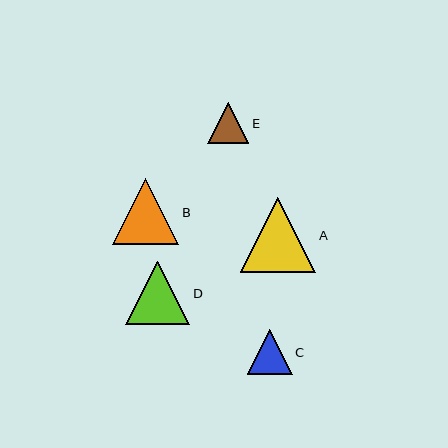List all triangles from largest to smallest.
From largest to smallest: A, B, D, C, E.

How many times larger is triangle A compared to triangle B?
Triangle A is approximately 1.1 times the size of triangle B.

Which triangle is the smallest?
Triangle E is the smallest with a size of approximately 41 pixels.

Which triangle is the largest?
Triangle A is the largest with a size of approximately 75 pixels.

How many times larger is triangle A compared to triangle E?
Triangle A is approximately 1.8 times the size of triangle E.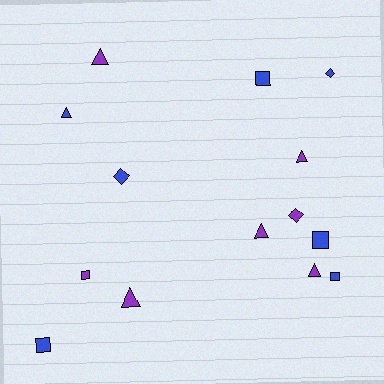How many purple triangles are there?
There are 5 purple triangles.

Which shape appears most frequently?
Triangle, with 6 objects.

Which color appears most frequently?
Purple, with 7 objects.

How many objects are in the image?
There are 14 objects.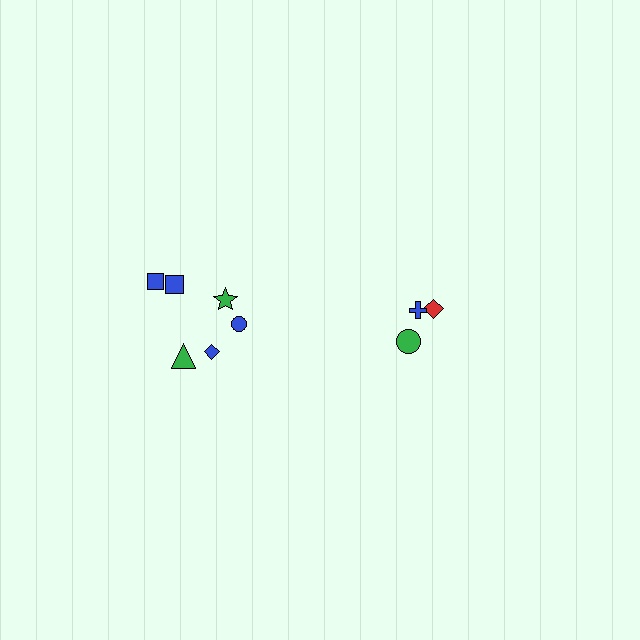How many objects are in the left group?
There are 6 objects.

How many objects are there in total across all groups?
There are 9 objects.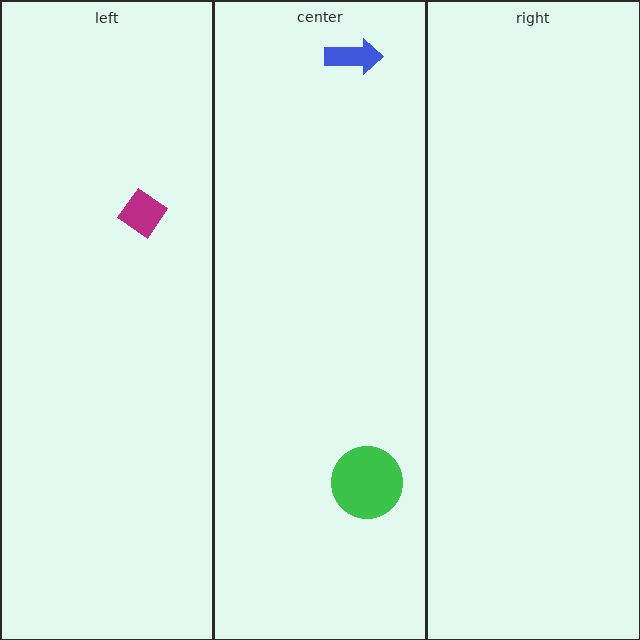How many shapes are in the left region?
1.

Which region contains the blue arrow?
The center region.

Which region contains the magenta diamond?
The left region.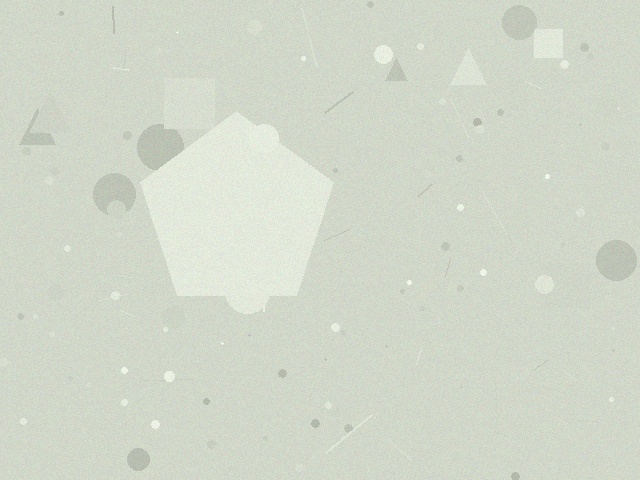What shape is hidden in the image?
A pentagon is hidden in the image.